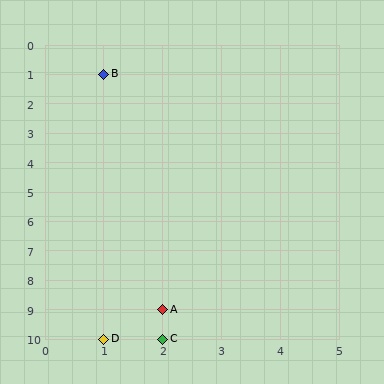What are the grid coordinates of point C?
Point C is at grid coordinates (2, 10).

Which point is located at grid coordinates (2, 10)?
Point C is at (2, 10).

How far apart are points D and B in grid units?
Points D and B are 9 rows apart.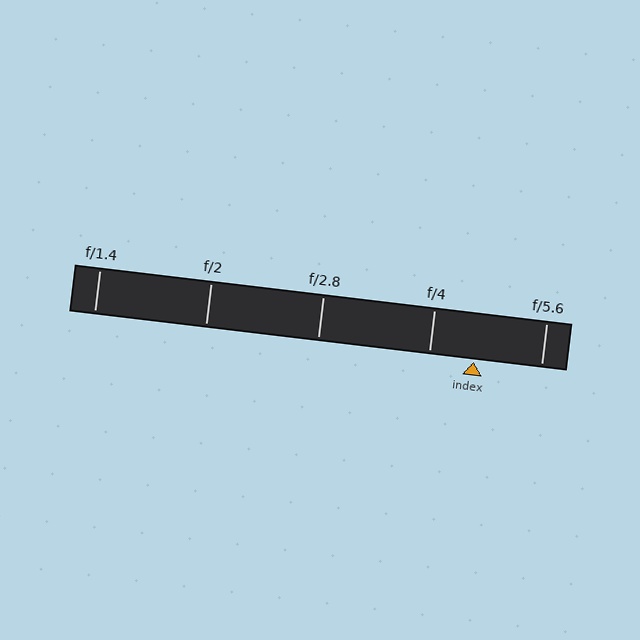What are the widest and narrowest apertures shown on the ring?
The widest aperture shown is f/1.4 and the narrowest is f/5.6.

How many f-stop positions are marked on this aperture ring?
There are 5 f-stop positions marked.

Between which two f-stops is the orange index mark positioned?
The index mark is between f/4 and f/5.6.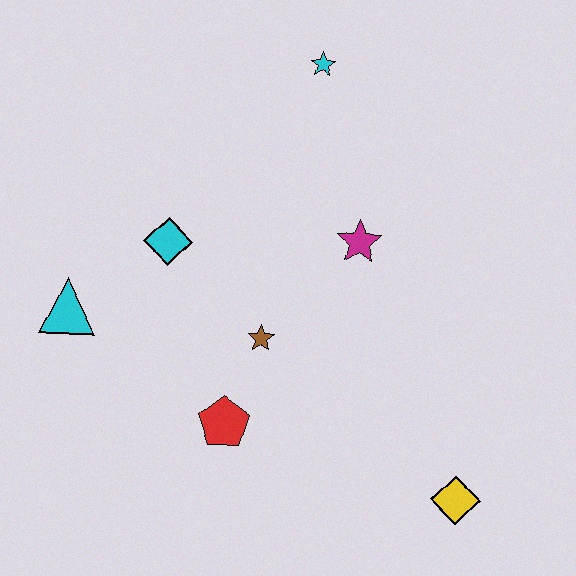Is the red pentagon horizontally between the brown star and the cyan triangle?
Yes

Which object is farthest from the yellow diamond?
The cyan star is farthest from the yellow diamond.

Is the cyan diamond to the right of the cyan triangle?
Yes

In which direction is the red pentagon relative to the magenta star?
The red pentagon is below the magenta star.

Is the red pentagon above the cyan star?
No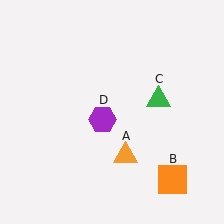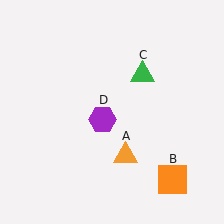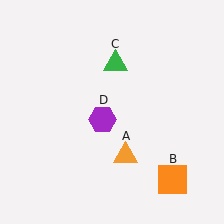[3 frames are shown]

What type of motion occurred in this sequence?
The green triangle (object C) rotated counterclockwise around the center of the scene.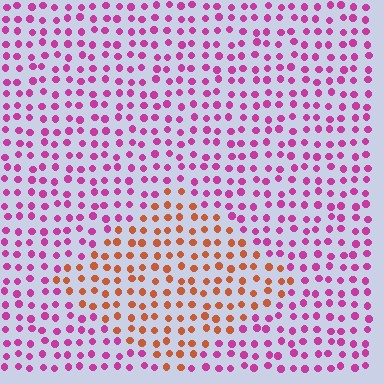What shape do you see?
I see a diamond.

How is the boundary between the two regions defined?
The boundary is defined purely by a slight shift in hue (about 59 degrees). Spacing, size, and orientation are identical on both sides.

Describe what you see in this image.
The image is filled with small magenta elements in a uniform arrangement. A diamond-shaped region is visible where the elements are tinted to a slightly different hue, forming a subtle color boundary.